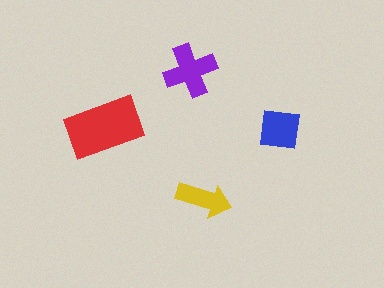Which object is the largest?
The red rectangle.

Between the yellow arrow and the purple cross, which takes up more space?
The purple cross.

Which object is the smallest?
The yellow arrow.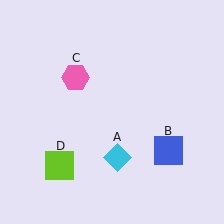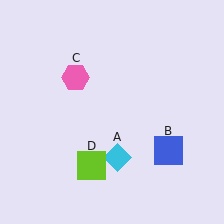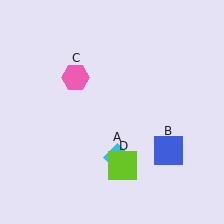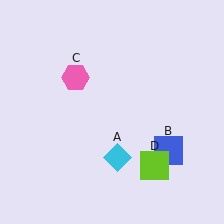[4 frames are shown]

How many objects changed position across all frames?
1 object changed position: lime square (object D).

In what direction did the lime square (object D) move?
The lime square (object D) moved right.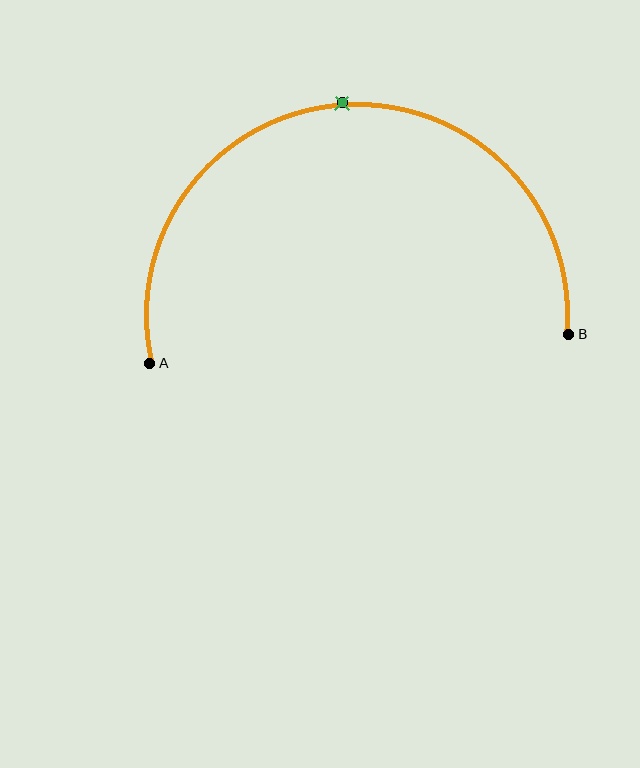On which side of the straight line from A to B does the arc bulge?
The arc bulges above the straight line connecting A and B.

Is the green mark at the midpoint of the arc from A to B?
Yes. The green mark lies on the arc at equal arc-length from both A and B — it is the arc midpoint.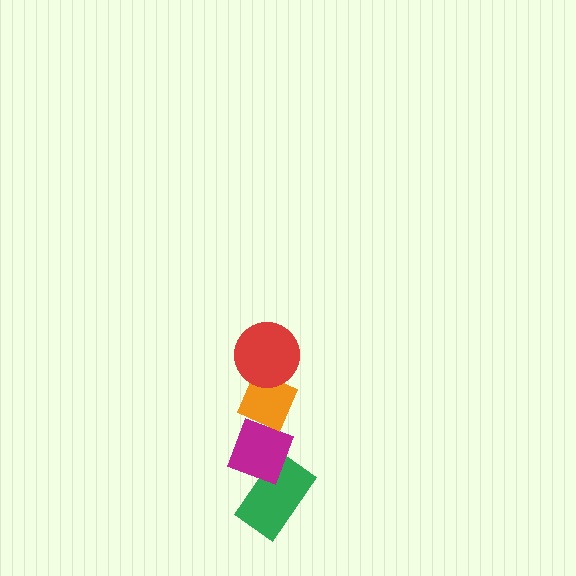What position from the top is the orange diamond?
The orange diamond is 2nd from the top.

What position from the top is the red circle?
The red circle is 1st from the top.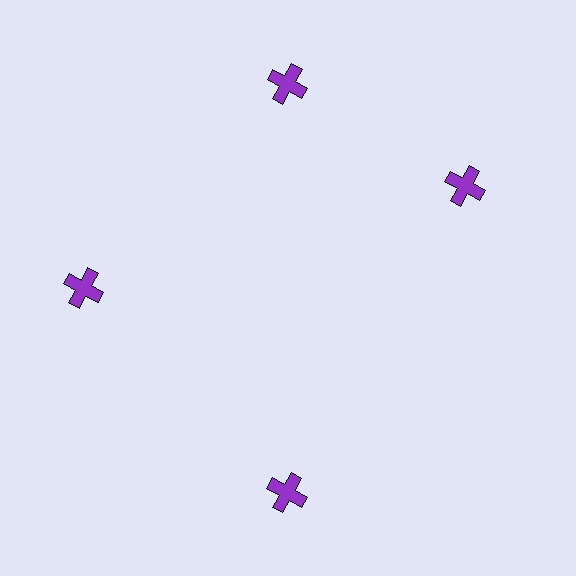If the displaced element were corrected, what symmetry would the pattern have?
It would have 4-fold rotational symmetry — the pattern would map onto itself every 90 degrees.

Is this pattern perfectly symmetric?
No. The 4 purple crosses are arranged in a ring, but one element near the 3 o'clock position is rotated out of alignment along the ring, breaking the 4-fold rotational symmetry.